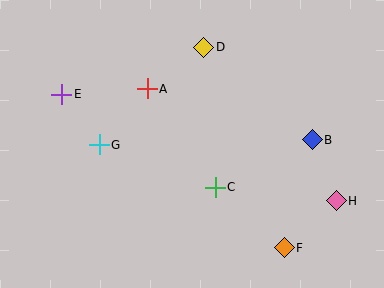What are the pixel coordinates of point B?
Point B is at (312, 140).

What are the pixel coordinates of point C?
Point C is at (215, 187).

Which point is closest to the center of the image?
Point C at (215, 187) is closest to the center.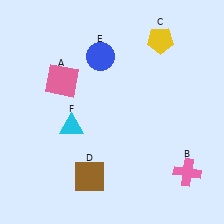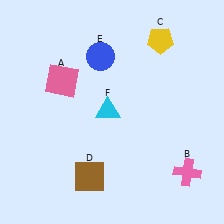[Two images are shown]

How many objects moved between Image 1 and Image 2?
1 object moved between the two images.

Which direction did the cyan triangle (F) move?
The cyan triangle (F) moved right.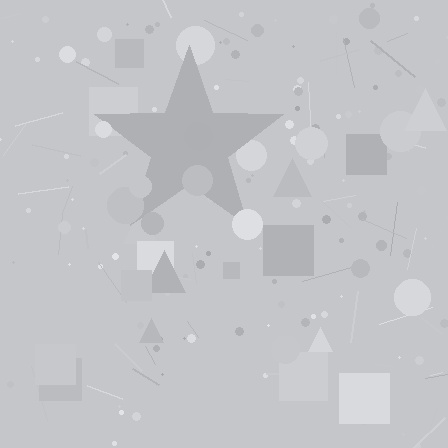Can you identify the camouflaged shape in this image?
The camouflaged shape is a star.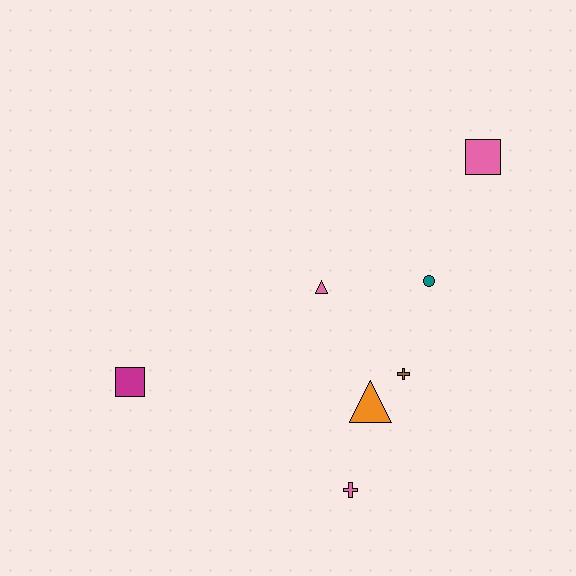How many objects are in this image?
There are 7 objects.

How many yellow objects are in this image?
There are no yellow objects.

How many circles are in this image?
There is 1 circle.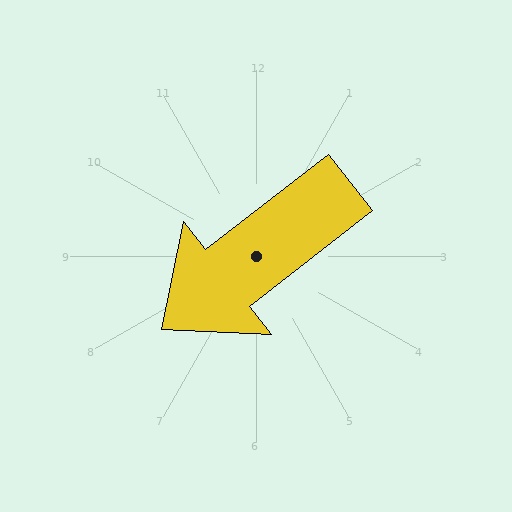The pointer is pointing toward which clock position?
Roughly 8 o'clock.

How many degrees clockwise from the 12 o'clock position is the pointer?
Approximately 232 degrees.